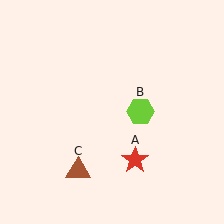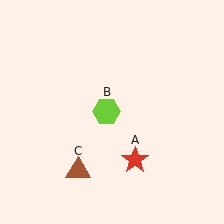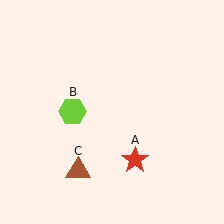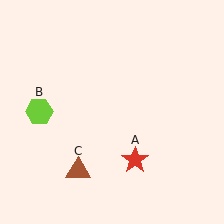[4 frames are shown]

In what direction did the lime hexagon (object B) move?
The lime hexagon (object B) moved left.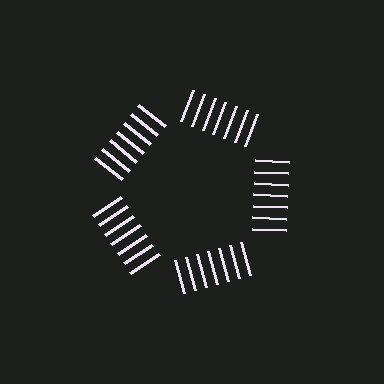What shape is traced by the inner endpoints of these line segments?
An illusory pentagon — the line segments terminate on its edges but no continuous stroke is drawn.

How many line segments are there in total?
35 — 7 along each of the 5 edges.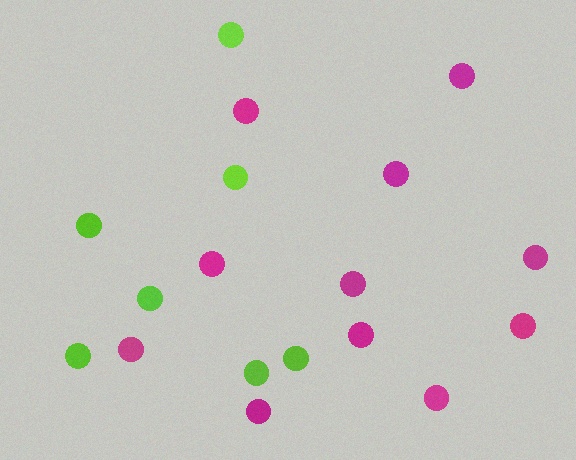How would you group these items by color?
There are 2 groups: one group of magenta circles (11) and one group of lime circles (7).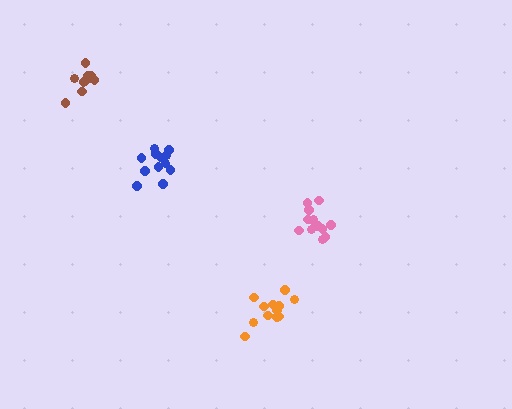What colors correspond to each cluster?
The clusters are colored: pink, brown, blue, orange.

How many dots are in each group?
Group 1: 14 dots, Group 2: 10 dots, Group 3: 12 dots, Group 4: 12 dots (48 total).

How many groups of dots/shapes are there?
There are 4 groups.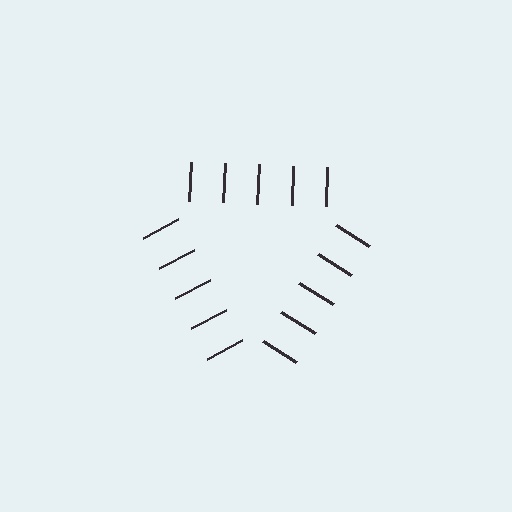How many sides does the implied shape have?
3 sides — the line-ends trace a triangle.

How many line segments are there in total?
15 — 5 along each of the 3 edges.